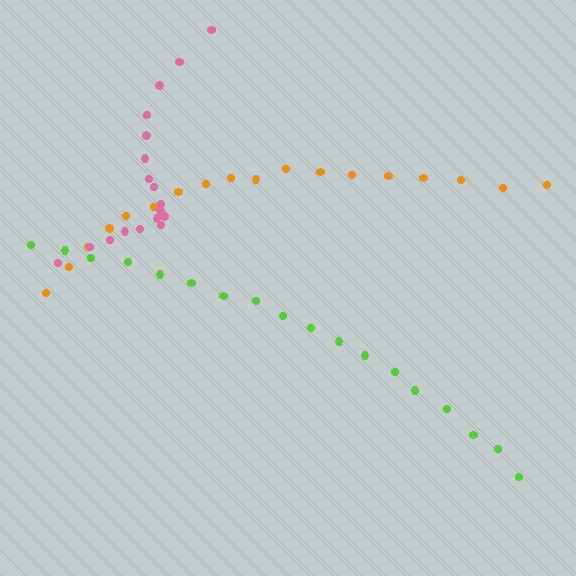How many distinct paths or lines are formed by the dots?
There are 3 distinct paths.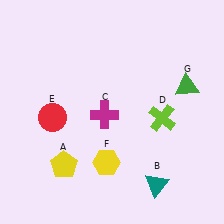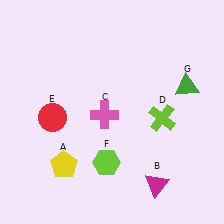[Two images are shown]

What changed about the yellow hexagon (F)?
In Image 1, F is yellow. In Image 2, it changed to lime.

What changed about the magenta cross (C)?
In Image 1, C is magenta. In Image 2, it changed to pink.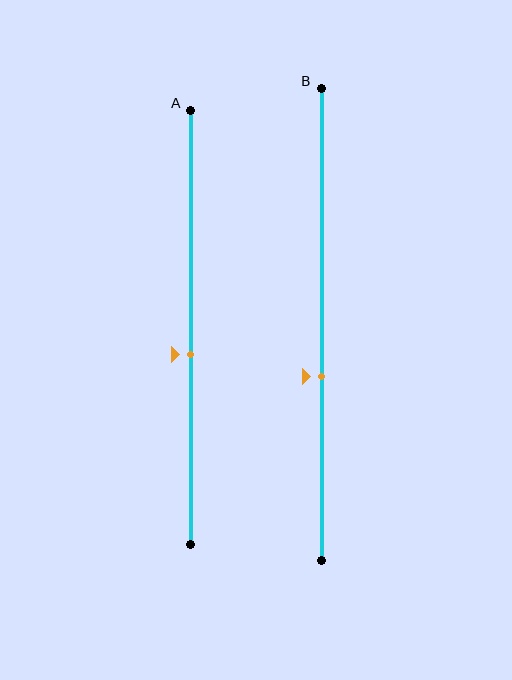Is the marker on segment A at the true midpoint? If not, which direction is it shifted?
No, the marker on segment A is shifted downward by about 6% of the segment length.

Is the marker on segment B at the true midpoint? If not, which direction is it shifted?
No, the marker on segment B is shifted downward by about 11% of the segment length.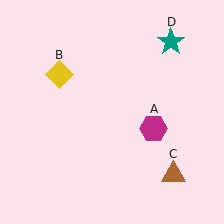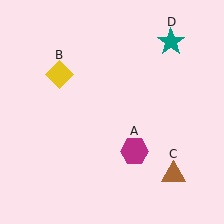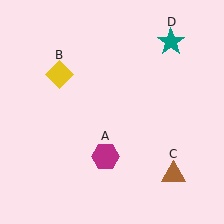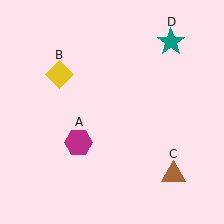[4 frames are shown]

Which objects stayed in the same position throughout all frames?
Yellow diamond (object B) and brown triangle (object C) and teal star (object D) remained stationary.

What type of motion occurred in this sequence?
The magenta hexagon (object A) rotated clockwise around the center of the scene.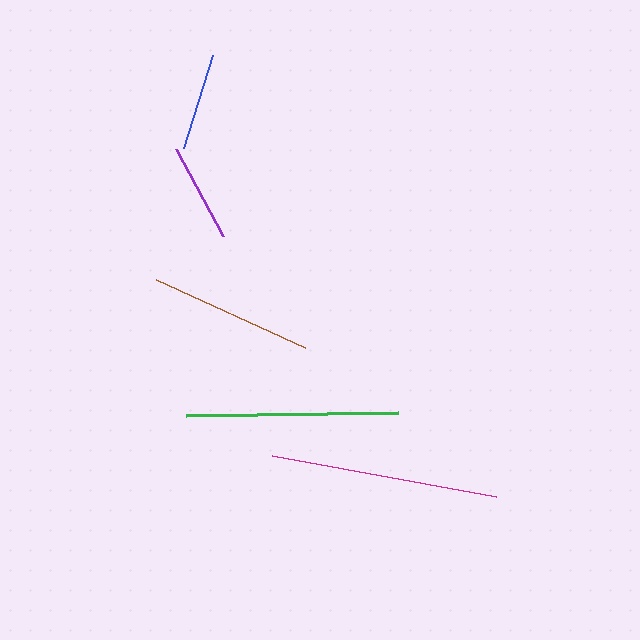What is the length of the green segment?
The green segment is approximately 212 pixels long.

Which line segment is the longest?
The magenta line is the longest at approximately 228 pixels.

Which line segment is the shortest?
The blue line is the shortest at approximately 97 pixels.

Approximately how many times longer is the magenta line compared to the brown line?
The magenta line is approximately 1.4 times the length of the brown line.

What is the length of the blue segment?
The blue segment is approximately 97 pixels long.